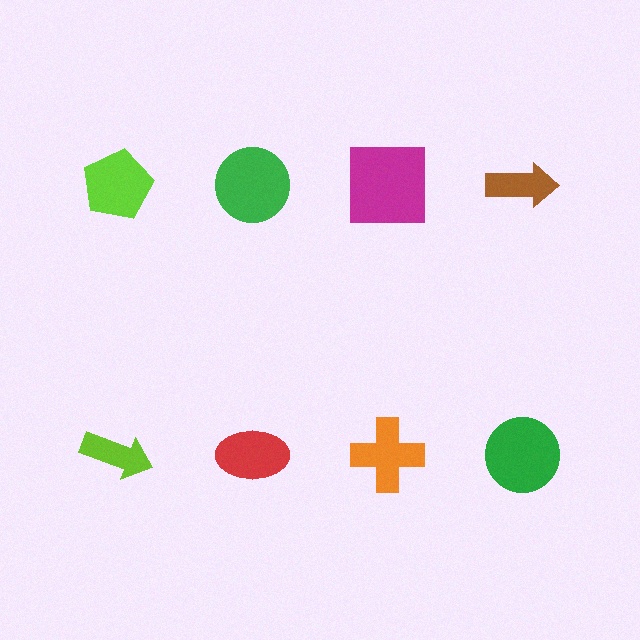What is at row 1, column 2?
A green circle.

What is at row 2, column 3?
An orange cross.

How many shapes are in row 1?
4 shapes.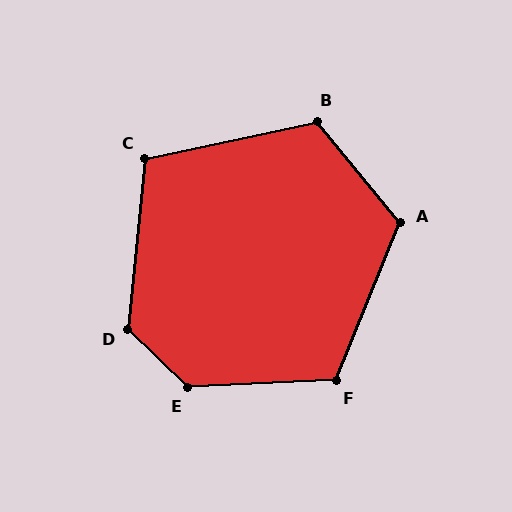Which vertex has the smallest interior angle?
C, at approximately 108 degrees.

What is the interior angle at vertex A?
Approximately 119 degrees (obtuse).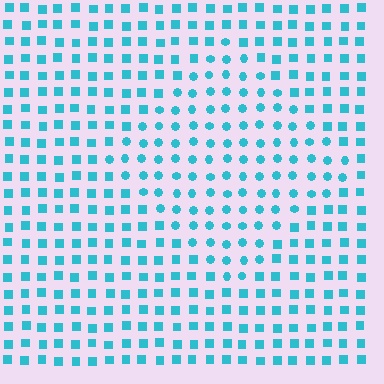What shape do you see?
I see a diamond.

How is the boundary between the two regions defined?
The boundary is defined by a change in element shape: circles inside vs. squares outside. All elements share the same color and spacing.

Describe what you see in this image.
The image is filled with small cyan elements arranged in a uniform grid. A diamond-shaped region contains circles, while the surrounding area contains squares. The boundary is defined purely by the change in element shape.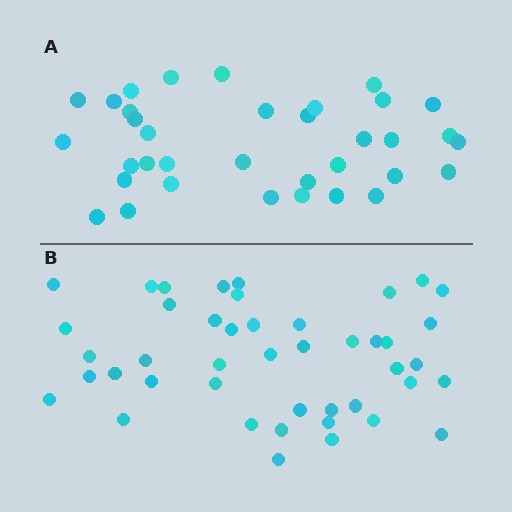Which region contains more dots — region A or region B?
Region B (the bottom region) has more dots.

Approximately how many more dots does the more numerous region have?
Region B has roughly 8 or so more dots than region A.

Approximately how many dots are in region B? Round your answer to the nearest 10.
About 40 dots. (The exact count is 44, which rounds to 40.)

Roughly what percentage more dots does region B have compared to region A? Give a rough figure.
About 25% more.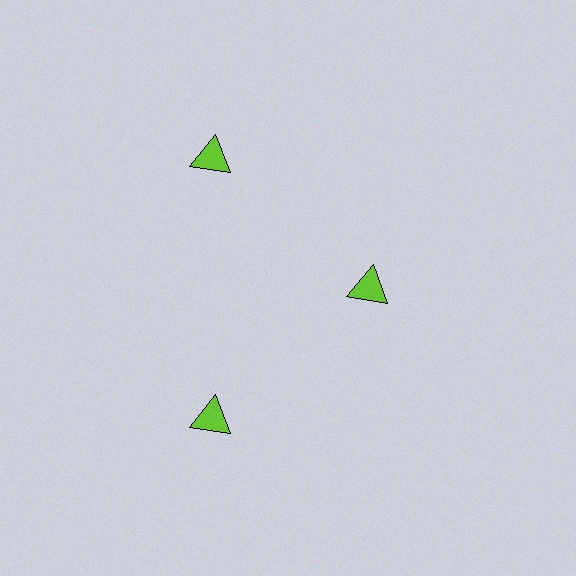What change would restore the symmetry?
The symmetry would be restored by moving it outward, back onto the ring so that all 3 triangles sit at equal angles and equal distance from the center.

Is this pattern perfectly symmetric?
No. The 3 lime triangles are arranged in a ring, but one element near the 3 o'clock position is pulled inward toward the center, breaking the 3-fold rotational symmetry.